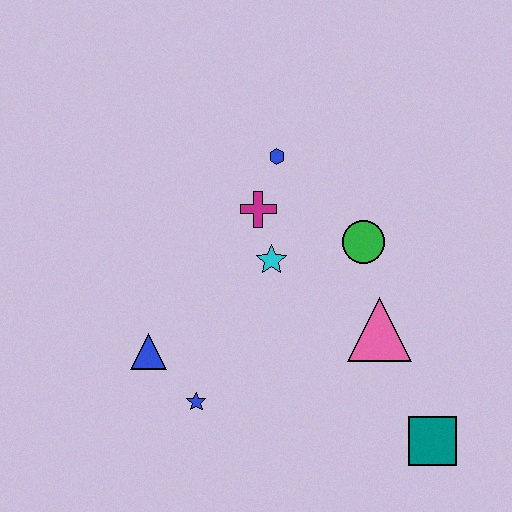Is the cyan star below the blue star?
No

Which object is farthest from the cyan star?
The teal square is farthest from the cyan star.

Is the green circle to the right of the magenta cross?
Yes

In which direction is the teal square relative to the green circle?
The teal square is below the green circle.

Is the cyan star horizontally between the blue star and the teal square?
Yes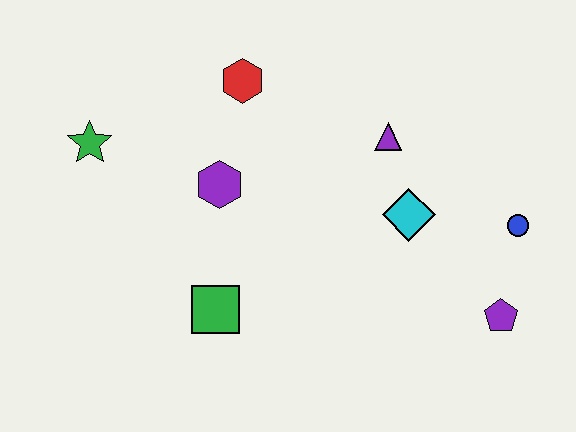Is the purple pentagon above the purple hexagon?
No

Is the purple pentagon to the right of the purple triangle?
Yes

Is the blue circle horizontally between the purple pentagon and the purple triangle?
No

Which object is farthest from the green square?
The blue circle is farthest from the green square.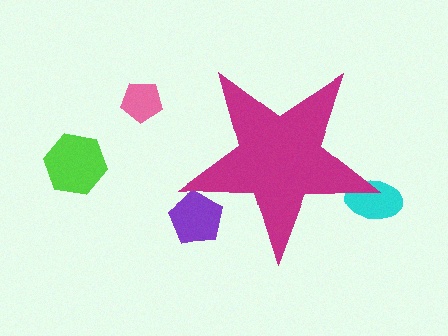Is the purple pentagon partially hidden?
Yes, the purple pentagon is partially hidden behind the magenta star.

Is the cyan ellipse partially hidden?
Yes, the cyan ellipse is partially hidden behind the magenta star.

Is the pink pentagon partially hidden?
No, the pink pentagon is fully visible.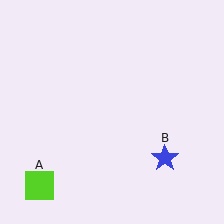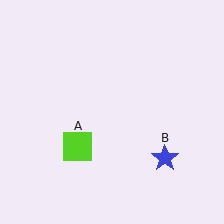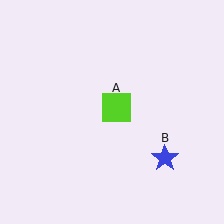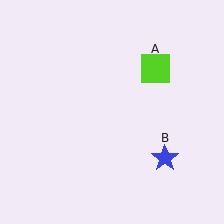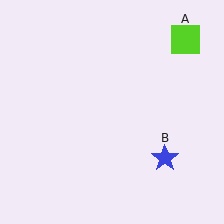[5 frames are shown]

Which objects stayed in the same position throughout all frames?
Blue star (object B) remained stationary.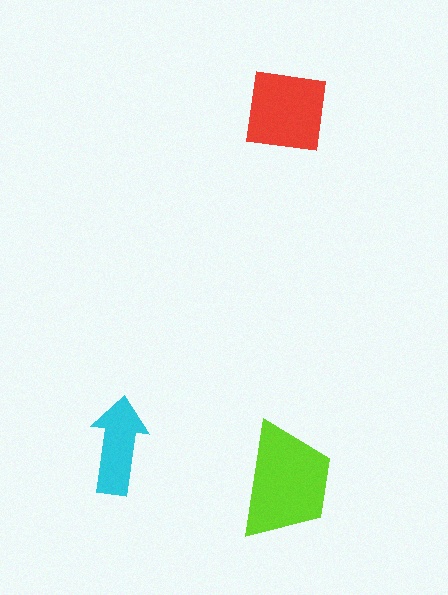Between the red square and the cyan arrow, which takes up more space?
The red square.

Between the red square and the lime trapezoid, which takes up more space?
The lime trapezoid.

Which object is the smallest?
The cyan arrow.